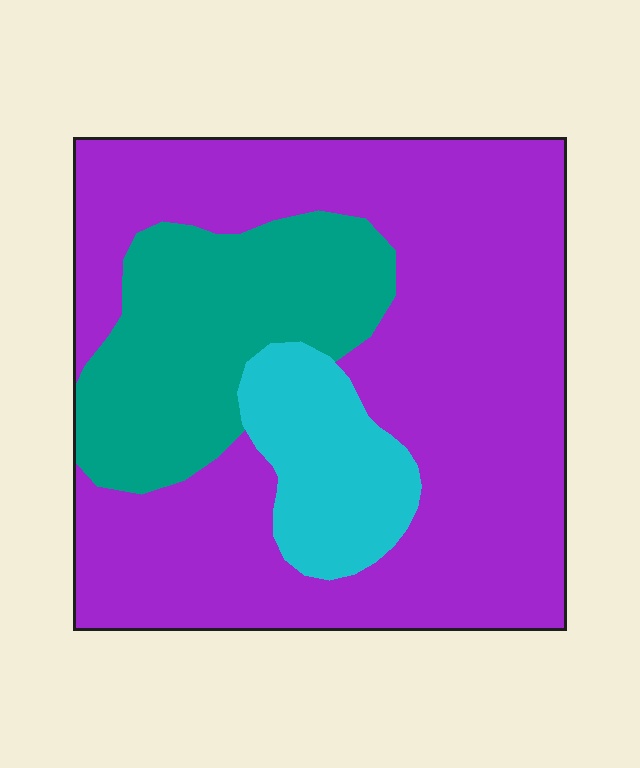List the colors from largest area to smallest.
From largest to smallest: purple, teal, cyan.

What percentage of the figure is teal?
Teal covers roughly 20% of the figure.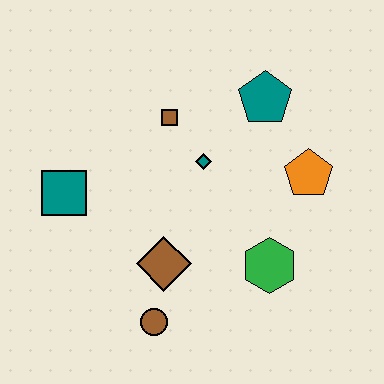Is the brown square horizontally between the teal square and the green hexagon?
Yes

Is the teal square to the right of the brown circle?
No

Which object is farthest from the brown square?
The brown circle is farthest from the brown square.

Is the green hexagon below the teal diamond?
Yes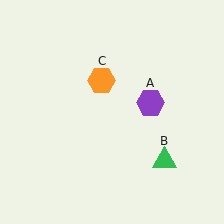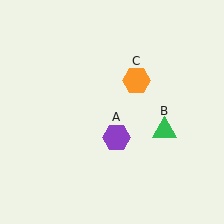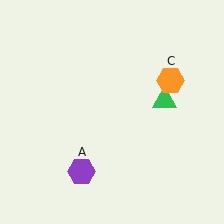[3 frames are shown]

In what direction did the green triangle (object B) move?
The green triangle (object B) moved up.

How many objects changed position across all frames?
3 objects changed position: purple hexagon (object A), green triangle (object B), orange hexagon (object C).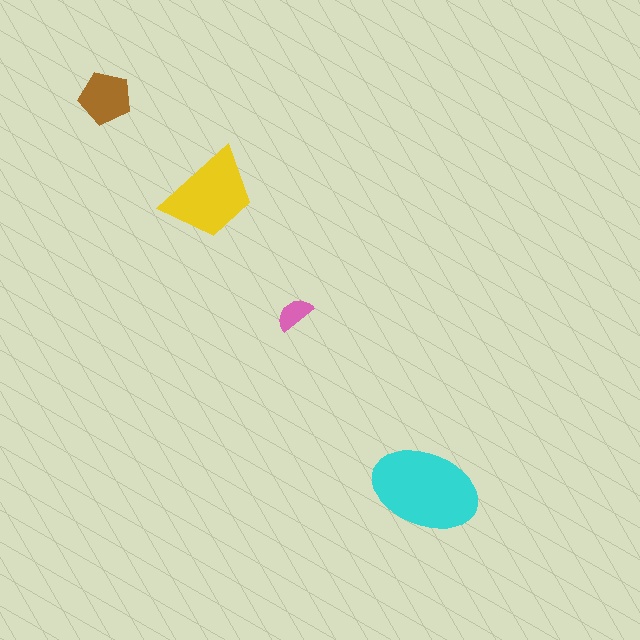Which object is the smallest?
The pink semicircle.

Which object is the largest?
The cyan ellipse.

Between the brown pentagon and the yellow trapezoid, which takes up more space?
The yellow trapezoid.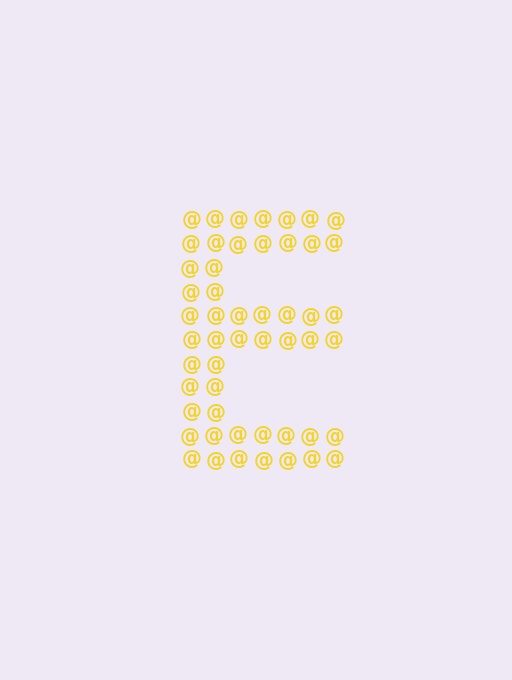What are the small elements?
The small elements are at signs.